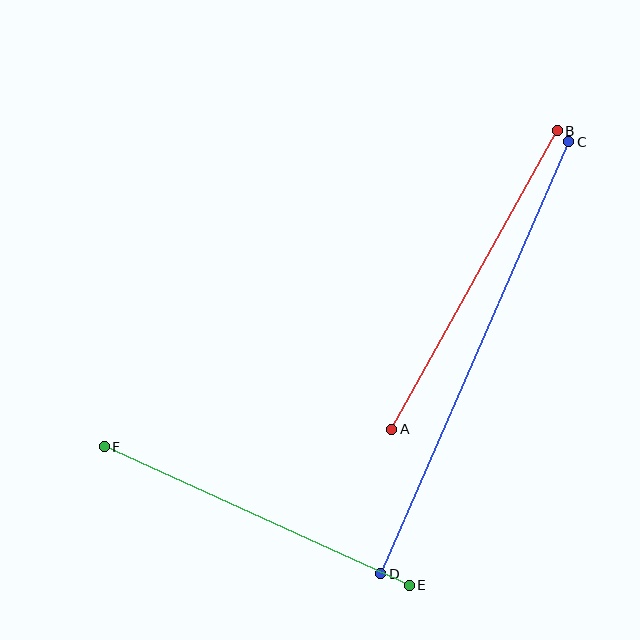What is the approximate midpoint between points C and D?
The midpoint is at approximately (475, 358) pixels.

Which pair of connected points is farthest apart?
Points C and D are farthest apart.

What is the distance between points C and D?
The distance is approximately 471 pixels.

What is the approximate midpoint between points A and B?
The midpoint is at approximately (474, 280) pixels.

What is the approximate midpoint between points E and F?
The midpoint is at approximately (257, 516) pixels.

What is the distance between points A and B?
The distance is approximately 341 pixels.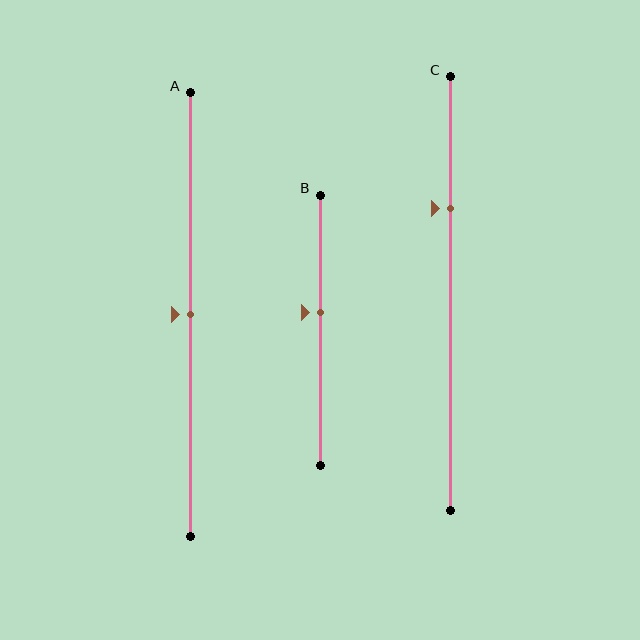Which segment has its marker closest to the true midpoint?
Segment A has its marker closest to the true midpoint.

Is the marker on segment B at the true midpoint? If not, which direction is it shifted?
No, the marker on segment B is shifted upward by about 7% of the segment length.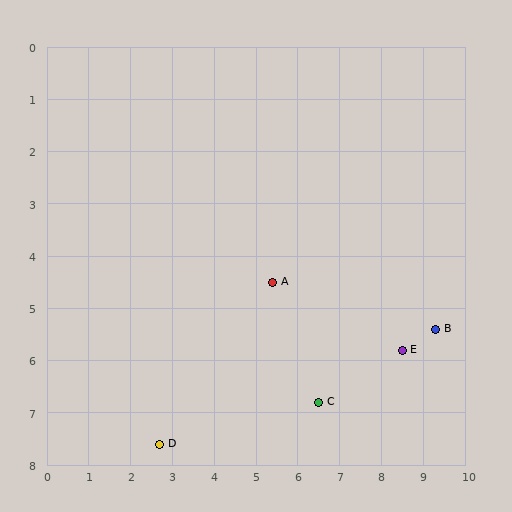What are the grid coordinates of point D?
Point D is at approximately (2.7, 7.6).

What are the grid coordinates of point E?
Point E is at approximately (8.5, 5.8).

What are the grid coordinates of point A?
Point A is at approximately (5.4, 4.5).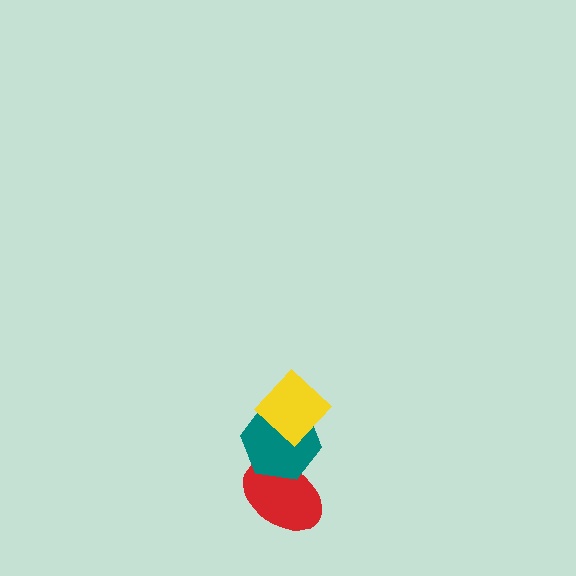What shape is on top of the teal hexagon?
The yellow diamond is on top of the teal hexagon.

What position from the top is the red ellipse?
The red ellipse is 3rd from the top.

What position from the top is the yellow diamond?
The yellow diamond is 1st from the top.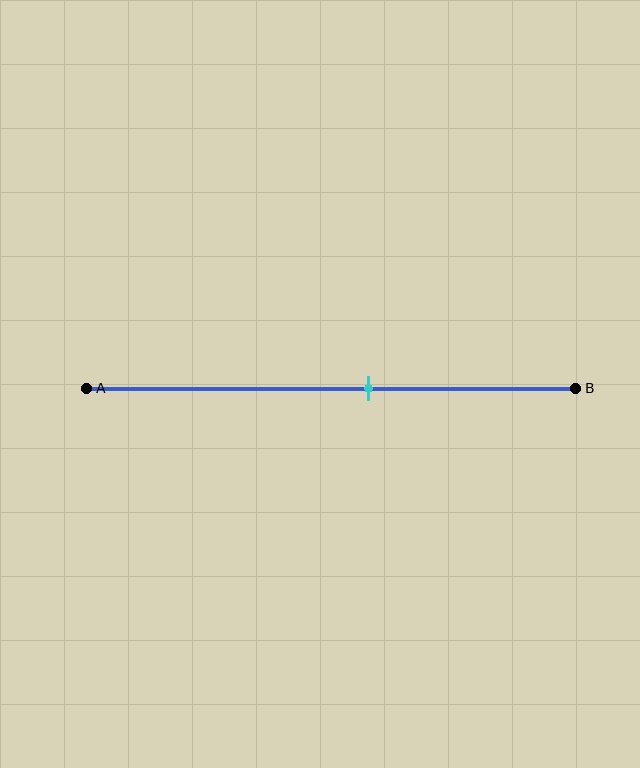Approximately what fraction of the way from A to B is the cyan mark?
The cyan mark is approximately 60% of the way from A to B.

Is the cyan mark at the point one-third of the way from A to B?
No, the mark is at about 60% from A, not at the 33% one-third point.